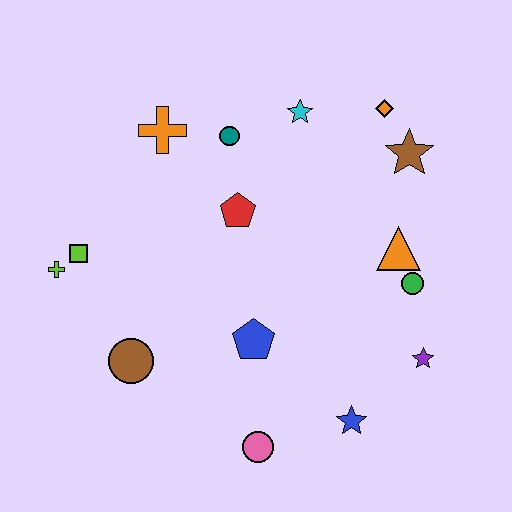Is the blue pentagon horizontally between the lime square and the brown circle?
No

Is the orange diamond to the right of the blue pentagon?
Yes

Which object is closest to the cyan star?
The teal circle is closest to the cyan star.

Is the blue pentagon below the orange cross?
Yes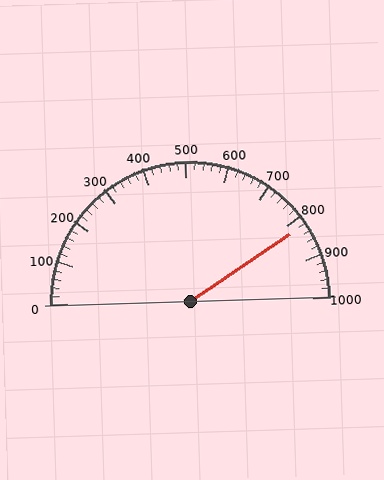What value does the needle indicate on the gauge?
The needle indicates approximately 820.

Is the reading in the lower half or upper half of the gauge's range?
The reading is in the upper half of the range (0 to 1000).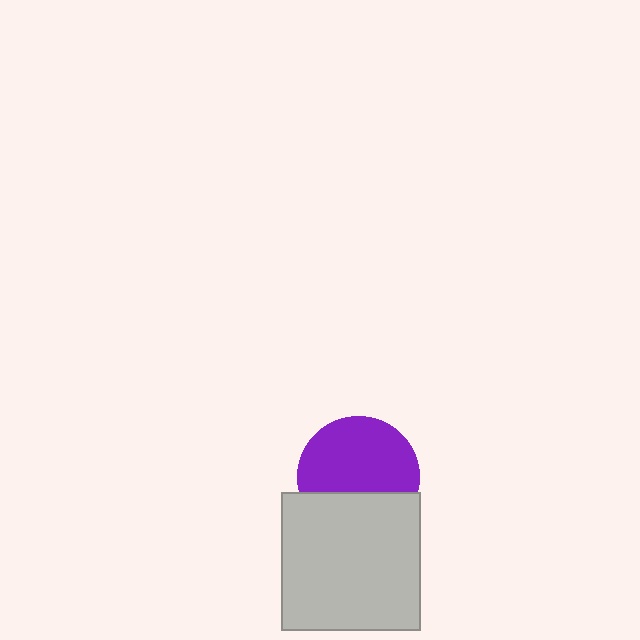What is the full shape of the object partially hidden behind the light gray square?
The partially hidden object is a purple circle.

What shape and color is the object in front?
The object in front is a light gray square.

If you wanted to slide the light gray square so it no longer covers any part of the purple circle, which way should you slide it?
Slide it down — that is the most direct way to separate the two shapes.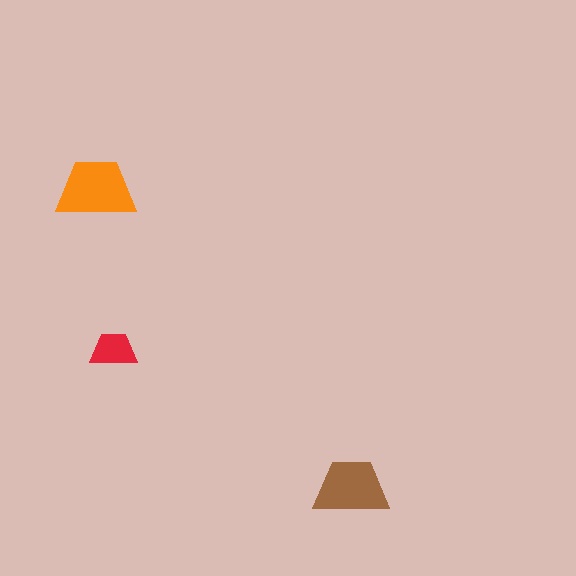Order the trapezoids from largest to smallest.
the orange one, the brown one, the red one.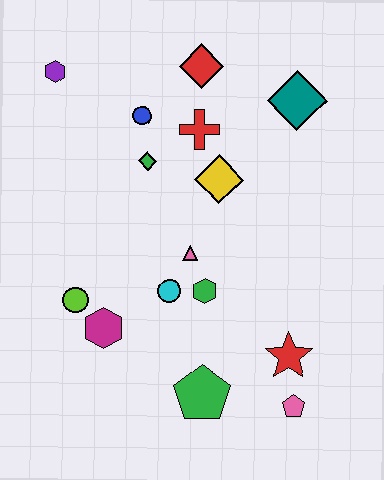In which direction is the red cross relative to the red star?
The red cross is above the red star.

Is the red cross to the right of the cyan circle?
Yes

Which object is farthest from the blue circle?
The pink pentagon is farthest from the blue circle.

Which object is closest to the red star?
The pink pentagon is closest to the red star.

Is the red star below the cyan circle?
Yes